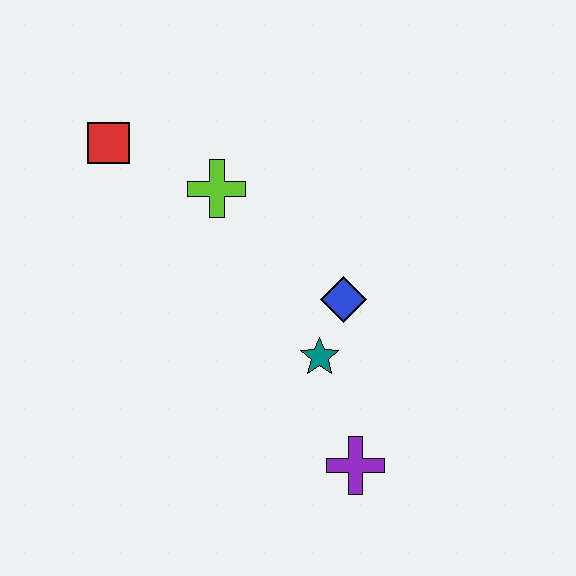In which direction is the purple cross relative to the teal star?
The purple cross is below the teal star.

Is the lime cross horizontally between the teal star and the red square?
Yes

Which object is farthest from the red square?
The purple cross is farthest from the red square.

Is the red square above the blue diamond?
Yes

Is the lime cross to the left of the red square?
No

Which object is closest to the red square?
The lime cross is closest to the red square.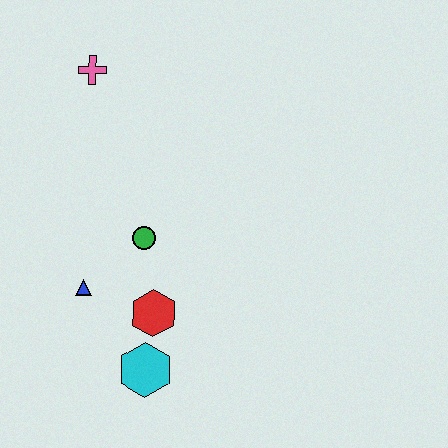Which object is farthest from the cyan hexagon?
The pink cross is farthest from the cyan hexagon.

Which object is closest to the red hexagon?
The cyan hexagon is closest to the red hexagon.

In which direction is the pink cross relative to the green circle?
The pink cross is above the green circle.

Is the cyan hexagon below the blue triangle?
Yes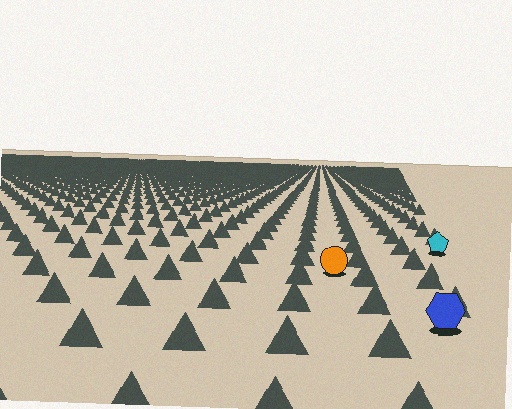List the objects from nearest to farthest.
From nearest to farthest: the blue hexagon, the orange circle, the cyan pentagon.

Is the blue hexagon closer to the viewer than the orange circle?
Yes. The blue hexagon is closer — you can tell from the texture gradient: the ground texture is coarser near it.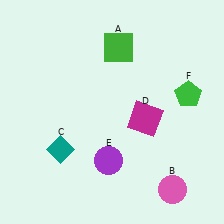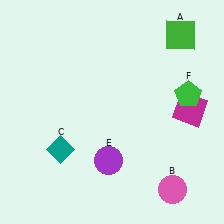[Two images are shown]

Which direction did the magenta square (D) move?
The magenta square (D) moved right.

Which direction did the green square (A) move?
The green square (A) moved right.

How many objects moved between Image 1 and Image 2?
2 objects moved between the two images.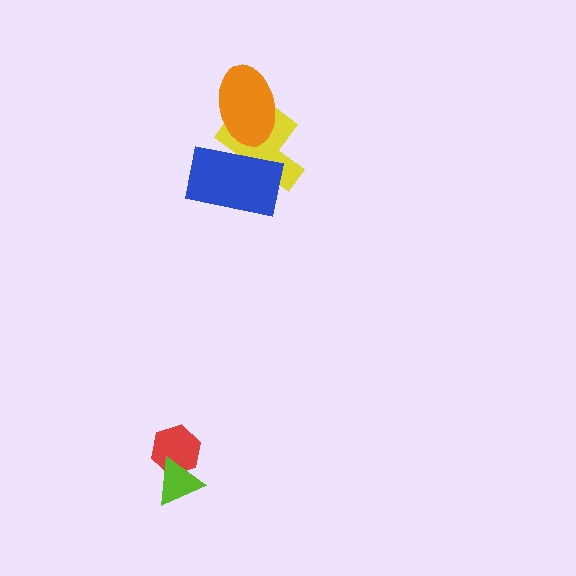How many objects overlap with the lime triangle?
1 object overlaps with the lime triangle.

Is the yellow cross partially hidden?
Yes, it is partially covered by another shape.